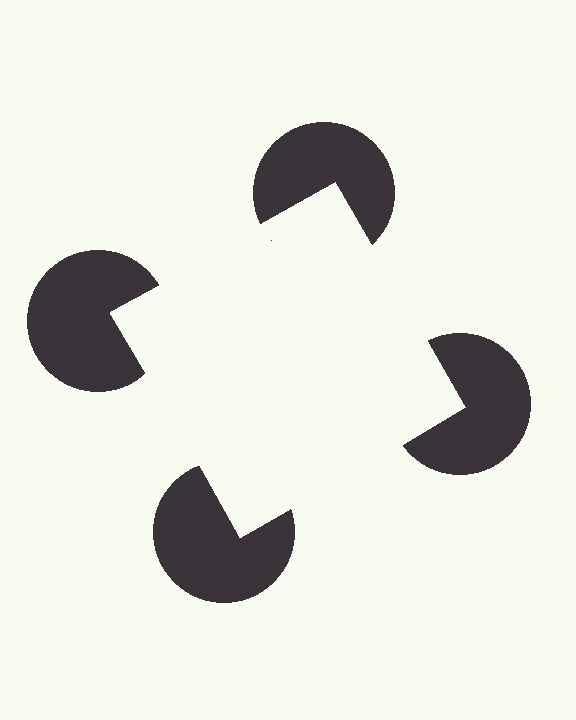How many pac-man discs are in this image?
There are 4 — one at each vertex of the illusory square.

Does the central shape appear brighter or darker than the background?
It typically appears slightly brighter than the background, even though no actual brightness change is drawn.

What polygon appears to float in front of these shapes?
An illusory square — its edges are inferred from the aligned wedge cuts in the pac-man discs, not physically drawn.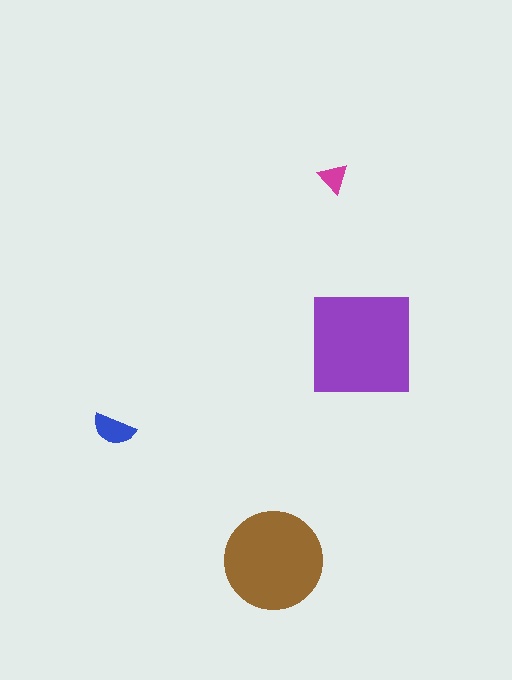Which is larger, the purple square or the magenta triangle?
The purple square.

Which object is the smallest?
The magenta triangle.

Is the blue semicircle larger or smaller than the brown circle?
Smaller.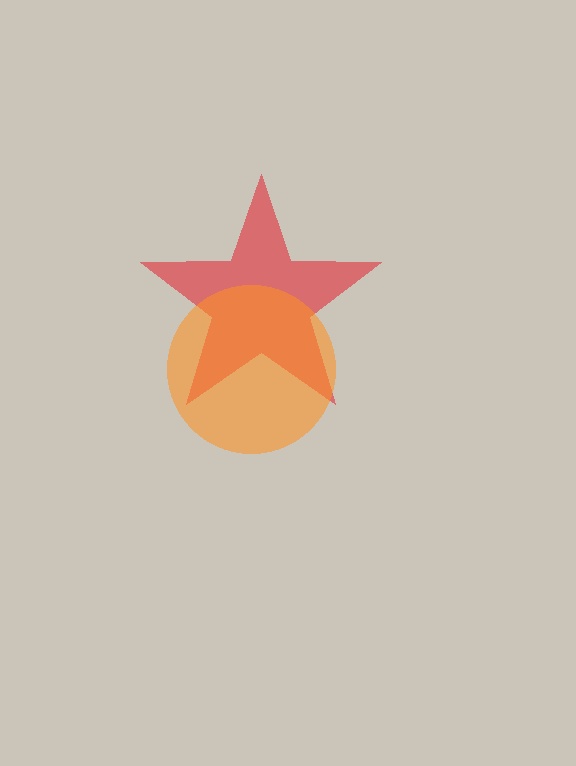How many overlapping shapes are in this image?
There are 2 overlapping shapes in the image.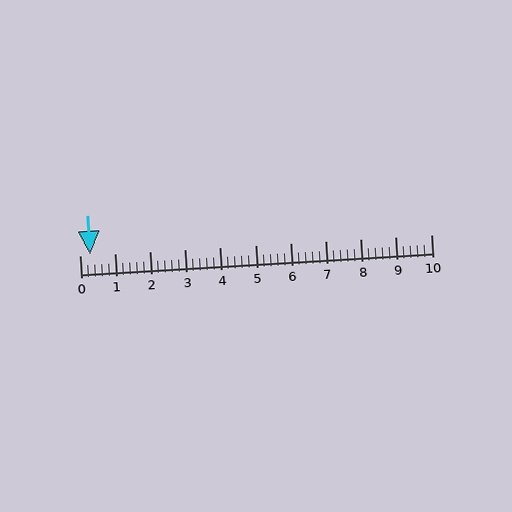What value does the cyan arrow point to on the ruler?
The cyan arrow points to approximately 0.3.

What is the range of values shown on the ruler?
The ruler shows values from 0 to 10.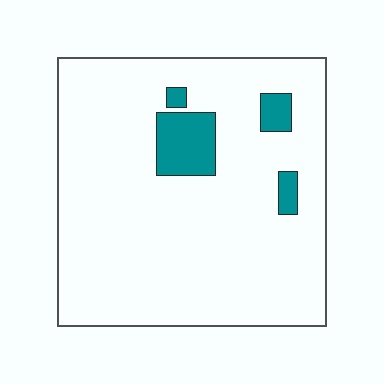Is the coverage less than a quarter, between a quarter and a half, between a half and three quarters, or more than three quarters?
Less than a quarter.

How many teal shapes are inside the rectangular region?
4.